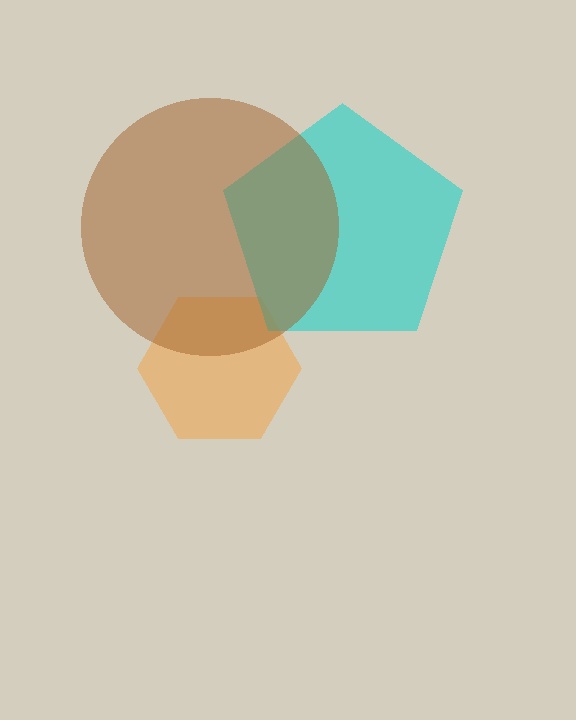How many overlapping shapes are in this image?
There are 3 overlapping shapes in the image.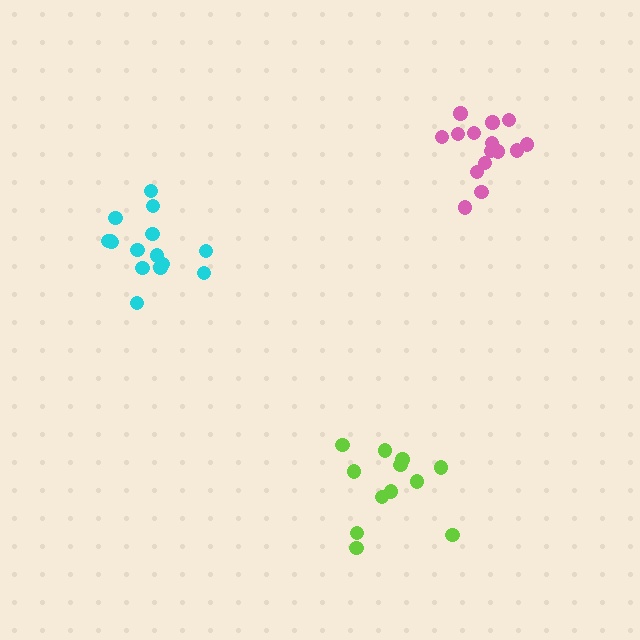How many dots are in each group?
Group 1: 13 dots, Group 2: 15 dots, Group 3: 15 dots (43 total).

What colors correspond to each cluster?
The clusters are colored: lime, pink, cyan.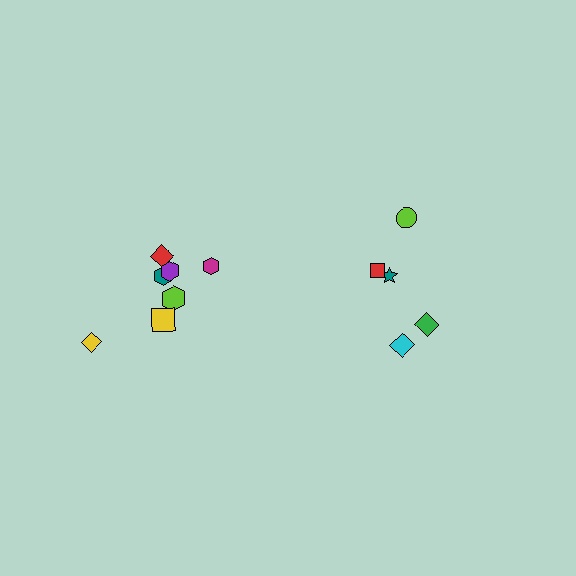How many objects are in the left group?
There are 7 objects.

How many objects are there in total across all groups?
There are 12 objects.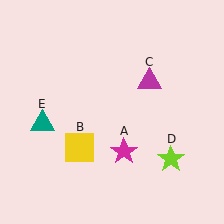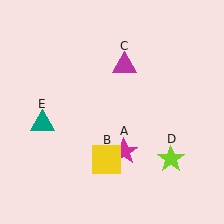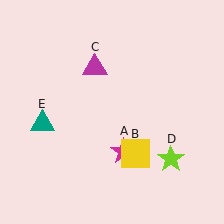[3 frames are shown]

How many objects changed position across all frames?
2 objects changed position: yellow square (object B), magenta triangle (object C).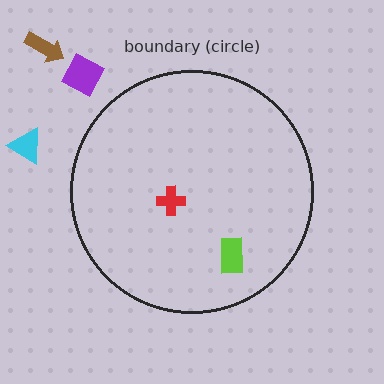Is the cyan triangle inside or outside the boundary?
Outside.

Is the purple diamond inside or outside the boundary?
Outside.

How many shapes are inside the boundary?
2 inside, 3 outside.